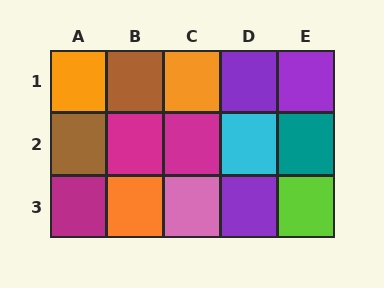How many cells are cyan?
1 cell is cyan.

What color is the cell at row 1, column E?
Purple.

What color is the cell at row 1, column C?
Orange.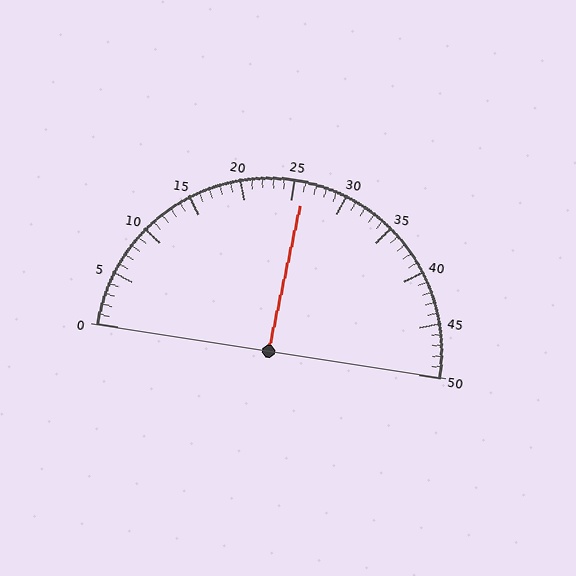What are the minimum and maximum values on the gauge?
The gauge ranges from 0 to 50.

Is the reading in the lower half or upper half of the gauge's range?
The reading is in the upper half of the range (0 to 50).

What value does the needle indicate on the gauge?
The needle indicates approximately 26.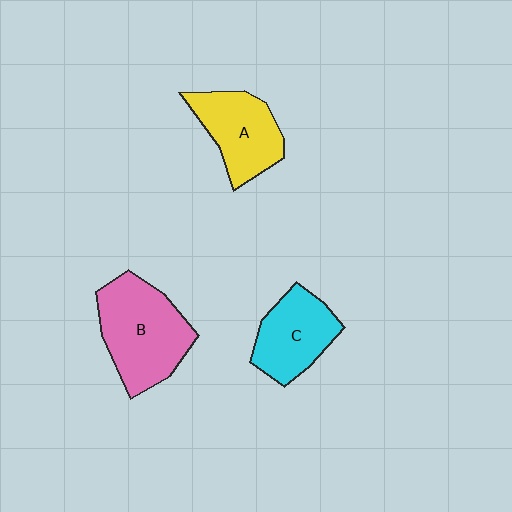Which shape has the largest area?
Shape B (pink).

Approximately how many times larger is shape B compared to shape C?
Approximately 1.4 times.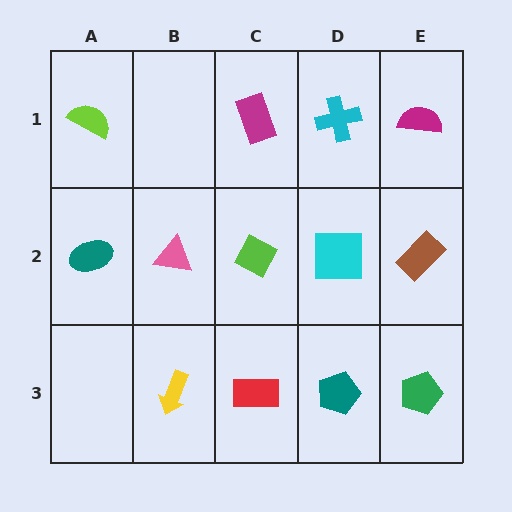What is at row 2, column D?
A cyan square.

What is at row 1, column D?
A cyan cross.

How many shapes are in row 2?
5 shapes.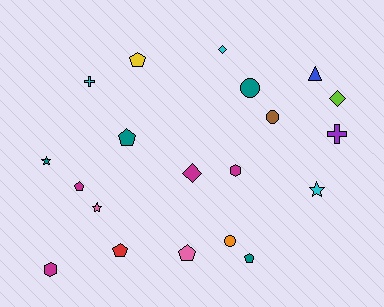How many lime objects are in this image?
There is 1 lime object.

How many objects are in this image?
There are 20 objects.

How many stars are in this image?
There are 3 stars.